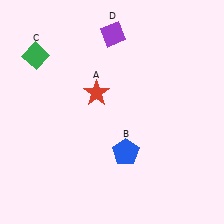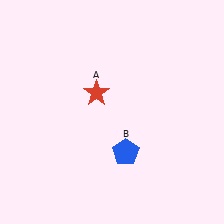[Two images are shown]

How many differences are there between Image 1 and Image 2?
There are 2 differences between the two images.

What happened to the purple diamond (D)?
The purple diamond (D) was removed in Image 2. It was in the top-right area of Image 1.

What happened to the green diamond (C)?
The green diamond (C) was removed in Image 2. It was in the top-left area of Image 1.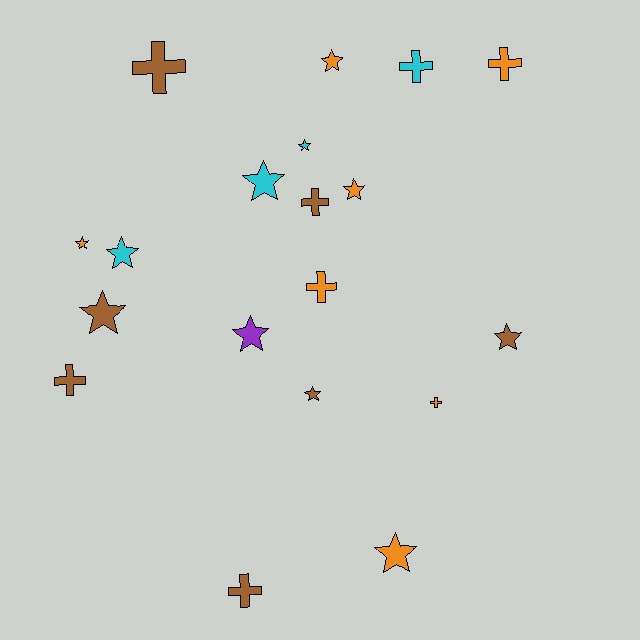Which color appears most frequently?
Brown, with 7 objects.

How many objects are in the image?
There are 19 objects.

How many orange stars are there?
There are 4 orange stars.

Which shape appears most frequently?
Star, with 11 objects.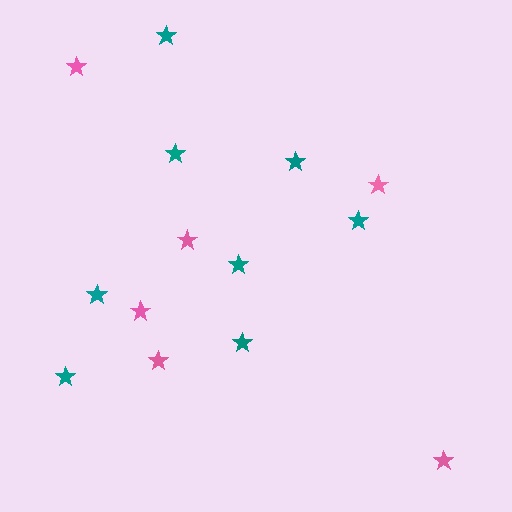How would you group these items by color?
There are 2 groups: one group of teal stars (8) and one group of pink stars (6).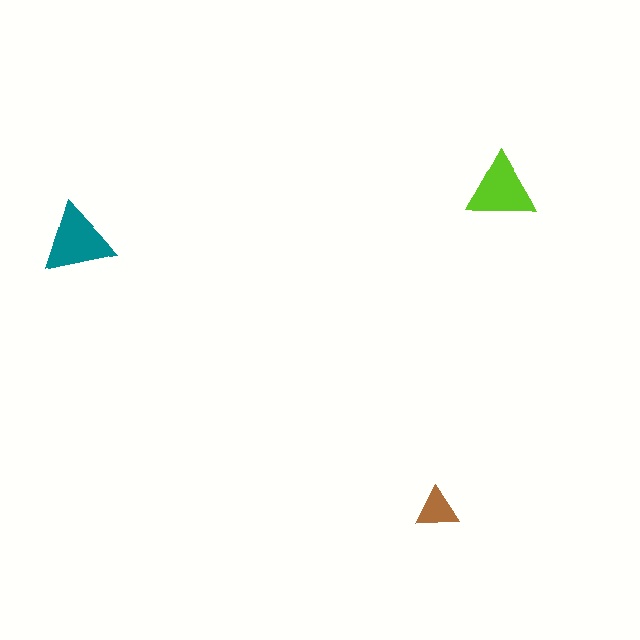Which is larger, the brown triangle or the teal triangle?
The teal one.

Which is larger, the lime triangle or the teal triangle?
The teal one.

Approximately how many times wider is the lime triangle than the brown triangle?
About 1.5 times wider.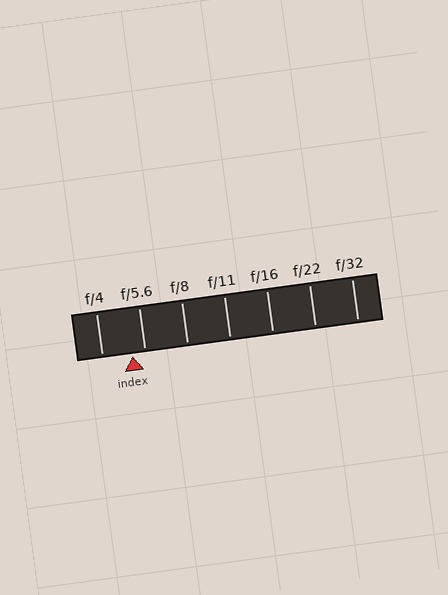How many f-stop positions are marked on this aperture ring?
There are 7 f-stop positions marked.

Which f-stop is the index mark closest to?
The index mark is closest to f/5.6.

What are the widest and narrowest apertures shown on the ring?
The widest aperture shown is f/4 and the narrowest is f/32.